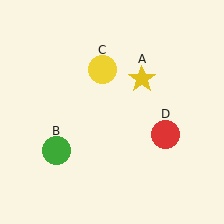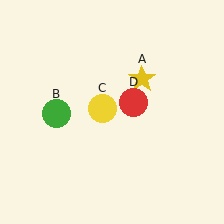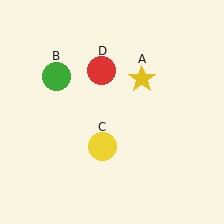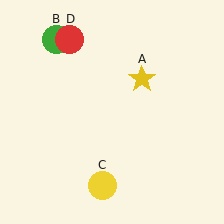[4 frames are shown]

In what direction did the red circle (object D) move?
The red circle (object D) moved up and to the left.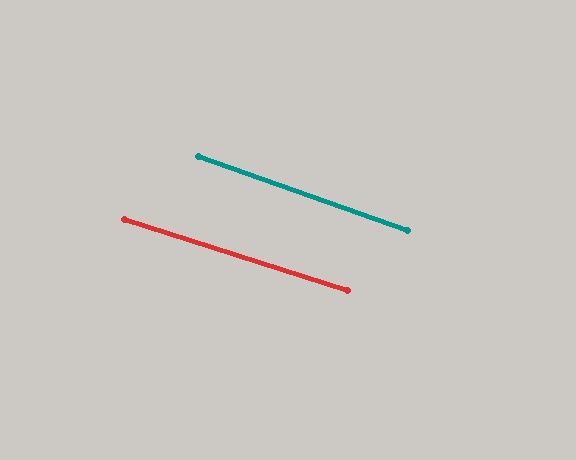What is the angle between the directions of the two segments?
Approximately 2 degrees.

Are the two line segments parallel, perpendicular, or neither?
Parallel — their directions differ by only 1.9°.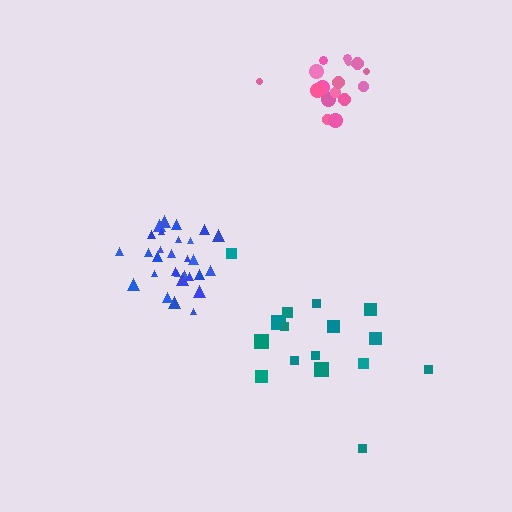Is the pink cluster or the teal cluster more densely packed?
Pink.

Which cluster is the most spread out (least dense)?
Teal.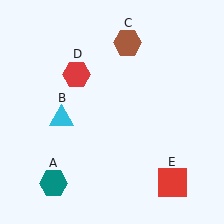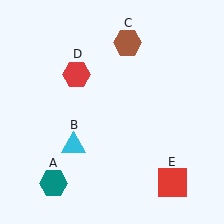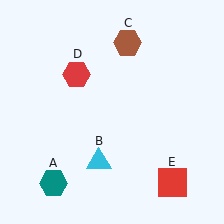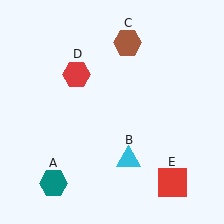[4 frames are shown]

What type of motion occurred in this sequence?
The cyan triangle (object B) rotated counterclockwise around the center of the scene.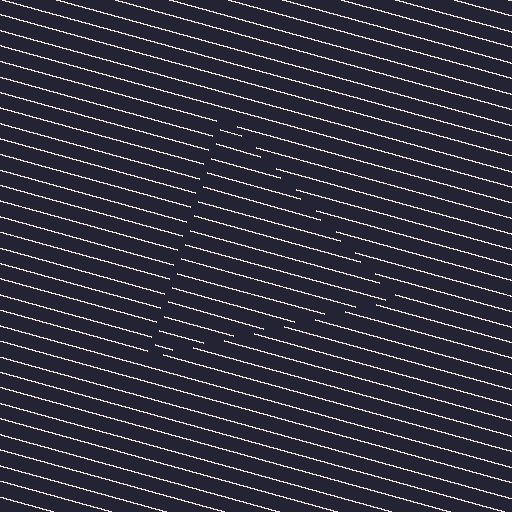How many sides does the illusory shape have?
3 sides — the line-ends trace a triangle.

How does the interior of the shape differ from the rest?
The interior of the shape contains the same grating, shifted by half a period — the contour is defined by the phase discontinuity where line-ends from the inner and outer gratings abut.